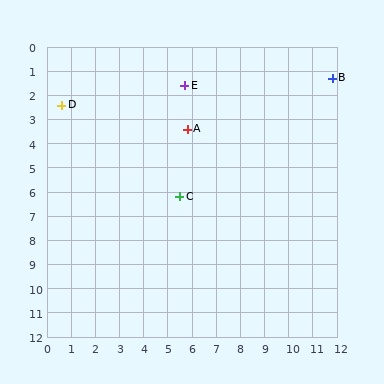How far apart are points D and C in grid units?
Points D and C are about 6.2 grid units apart.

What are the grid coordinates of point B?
Point B is at approximately (11.8, 1.3).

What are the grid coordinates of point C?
Point C is at approximately (5.5, 6.2).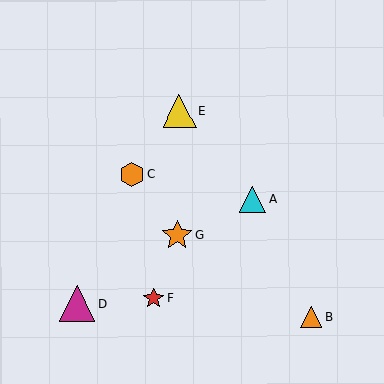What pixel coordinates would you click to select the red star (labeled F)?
Click at (153, 299) to select the red star F.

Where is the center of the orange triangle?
The center of the orange triangle is at (311, 318).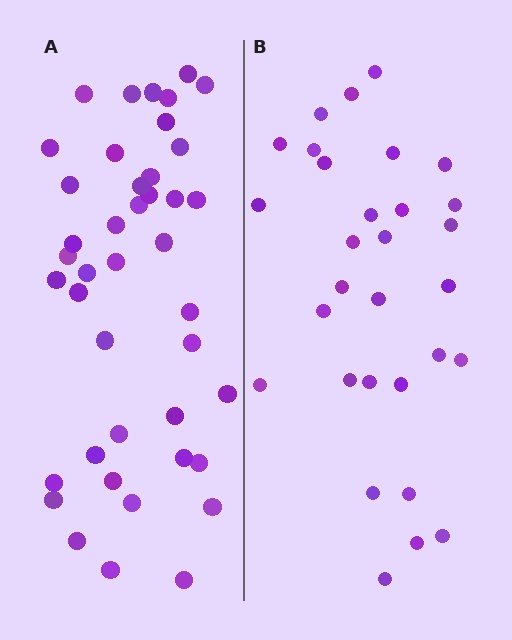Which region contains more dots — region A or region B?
Region A (the left region) has more dots.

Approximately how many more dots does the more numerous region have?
Region A has roughly 12 or so more dots than region B.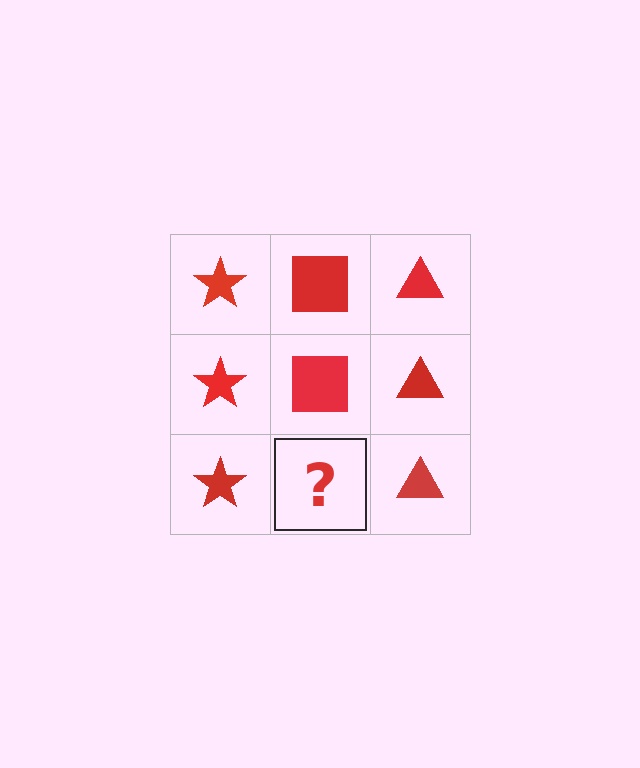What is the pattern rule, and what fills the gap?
The rule is that each column has a consistent shape. The gap should be filled with a red square.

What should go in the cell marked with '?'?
The missing cell should contain a red square.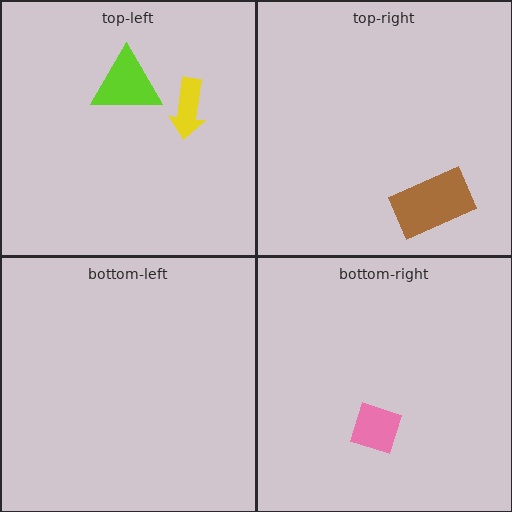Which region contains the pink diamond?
The bottom-right region.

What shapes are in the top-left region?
The yellow arrow, the lime triangle.